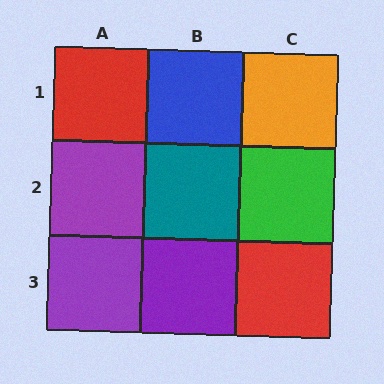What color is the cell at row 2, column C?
Green.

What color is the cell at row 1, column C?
Orange.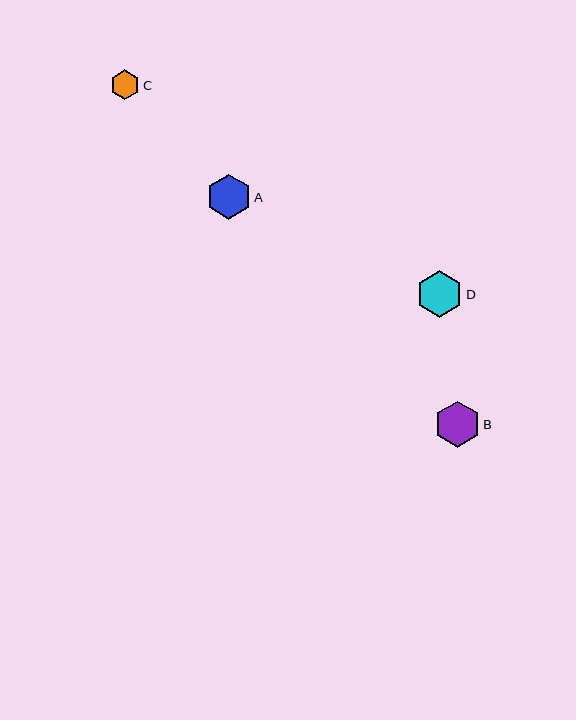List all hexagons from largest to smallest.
From largest to smallest: D, B, A, C.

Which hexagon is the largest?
Hexagon D is the largest with a size of approximately 47 pixels.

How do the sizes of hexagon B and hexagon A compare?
Hexagon B and hexagon A are approximately the same size.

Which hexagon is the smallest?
Hexagon C is the smallest with a size of approximately 30 pixels.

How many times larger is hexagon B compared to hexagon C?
Hexagon B is approximately 1.5 times the size of hexagon C.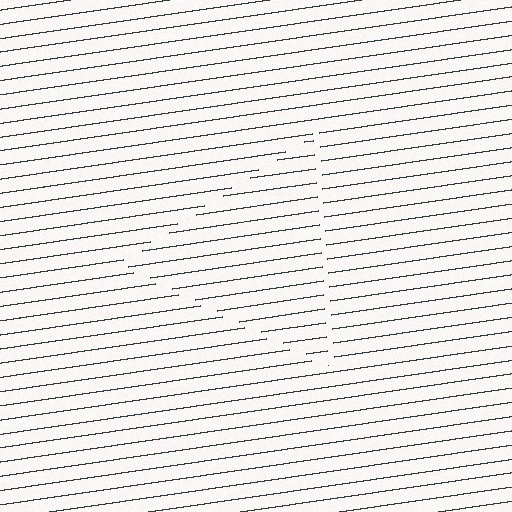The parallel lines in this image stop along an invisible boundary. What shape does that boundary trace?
An illusory triangle. The interior of the shape contains the same grating, shifted by half a period — the contour is defined by the phase discontinuity where line-ends from the inner and outer gratings abut.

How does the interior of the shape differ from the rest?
The interior of the shape contains the same grating, shifted by half a period — the contour is defined by the phase discontinuity where line-ends from the inner and outer gratings abut.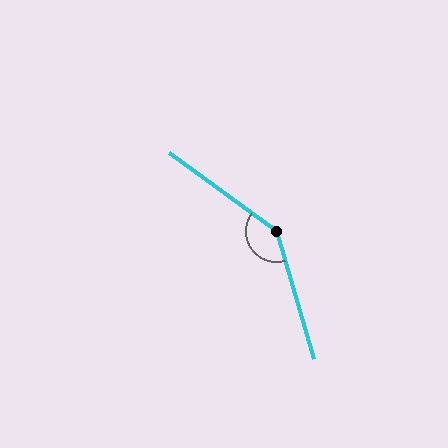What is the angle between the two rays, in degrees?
Approximately 142 degrees.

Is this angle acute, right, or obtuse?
It is obtuse.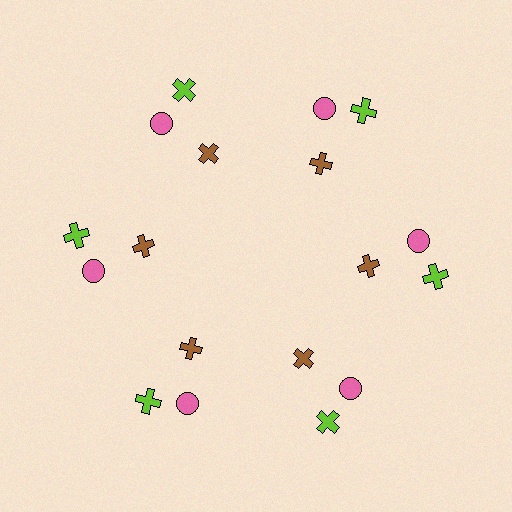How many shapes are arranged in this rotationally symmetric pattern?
There are 18 shapes, arranged in 6 groups of 3.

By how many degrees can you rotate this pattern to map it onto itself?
The pattern maps onto itself every 60 degrees of rotation.